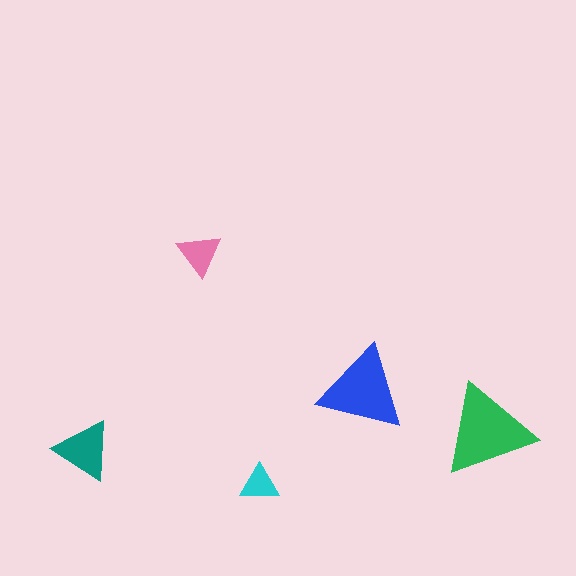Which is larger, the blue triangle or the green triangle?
The green one.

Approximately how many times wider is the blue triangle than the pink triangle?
About 2 times wider.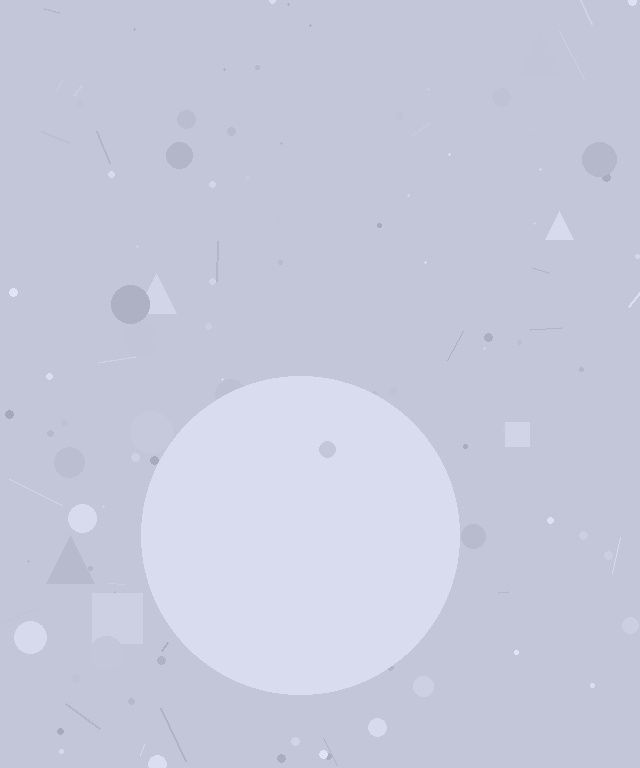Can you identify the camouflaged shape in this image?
The camouflaged shape is a circle.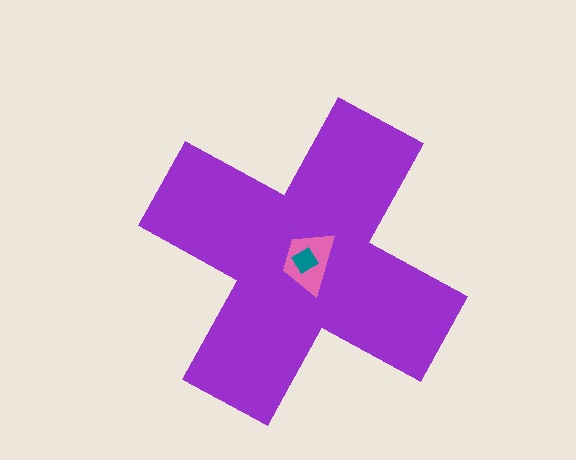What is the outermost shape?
The purple cross.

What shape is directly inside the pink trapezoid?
The teal diamond.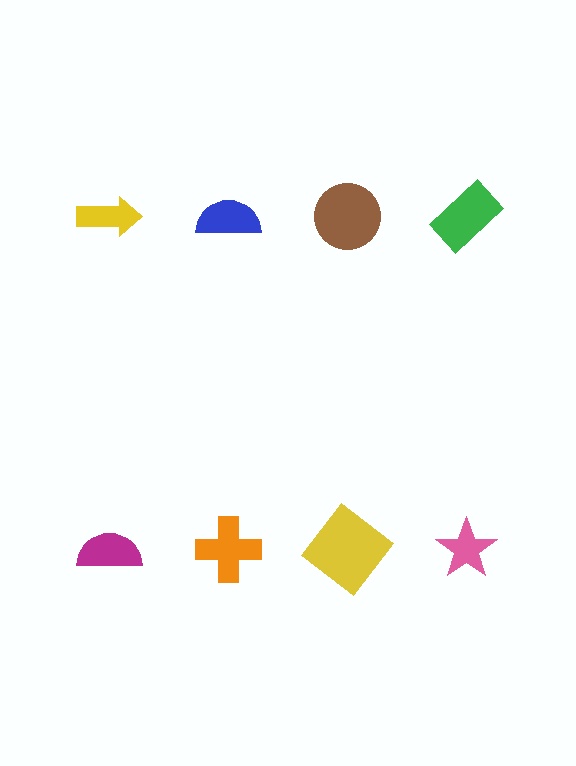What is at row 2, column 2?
An orange cross.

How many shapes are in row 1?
4 shapes.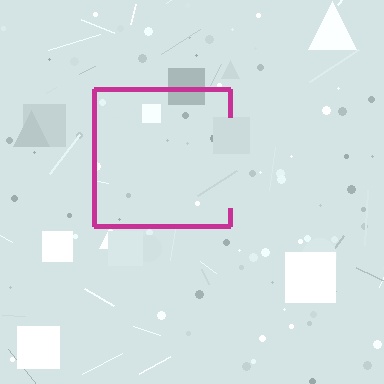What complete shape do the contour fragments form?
The contour fragments form a square.